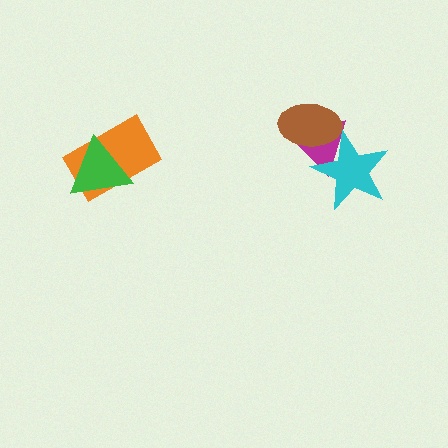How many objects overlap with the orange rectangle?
1 object overlaps with the orange rectangle.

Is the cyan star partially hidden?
Yes, it is partially covered by another shape.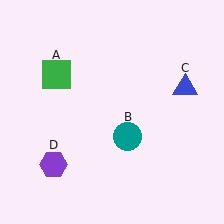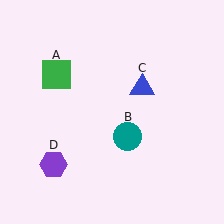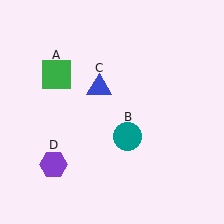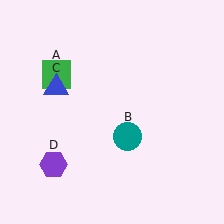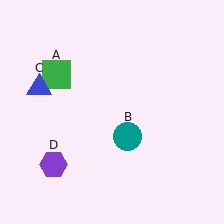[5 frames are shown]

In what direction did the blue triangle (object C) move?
The blue triangle (object C) moved left.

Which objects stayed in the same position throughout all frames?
Green square (object A) and teal circle (object B) and purple hexagon (object D) remained stationary.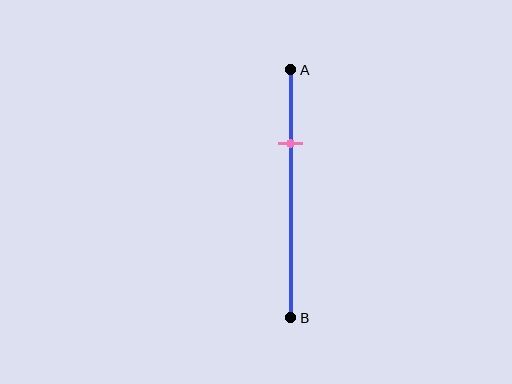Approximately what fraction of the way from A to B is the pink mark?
The pink mark is approximately 30% of the way from A to B.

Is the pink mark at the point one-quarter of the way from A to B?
No, the mark is at about 30% from A, not at the 25% one-quarter point.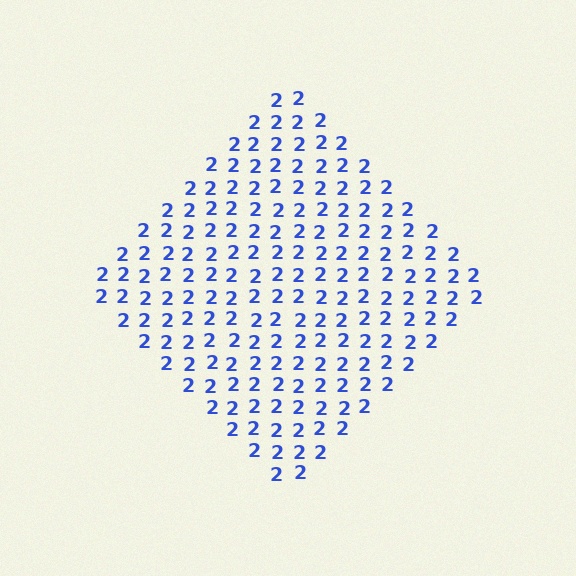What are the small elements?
The small elements are digit 2's.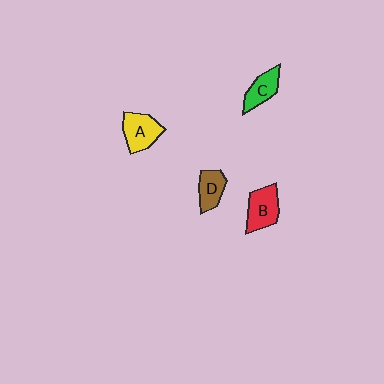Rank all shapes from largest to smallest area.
From largest to smallest: B (red), A (yellow), C (green), D (brown).